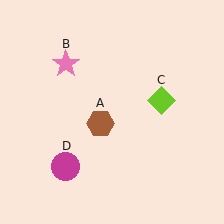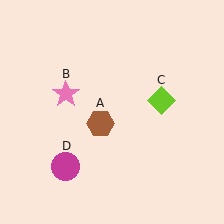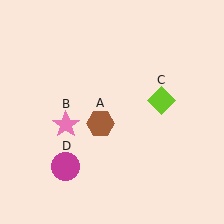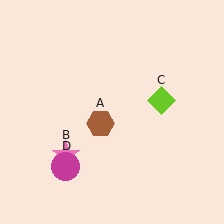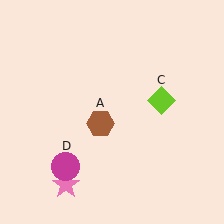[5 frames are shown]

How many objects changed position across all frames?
1 object changed position: pink star (object B).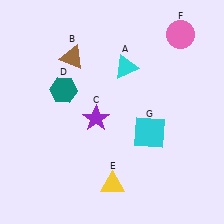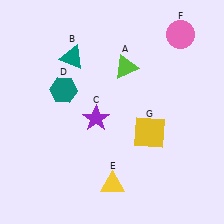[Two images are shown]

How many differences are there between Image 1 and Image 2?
There are 3 differences between the two images.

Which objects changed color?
A changed from cyan to lime. B changed from brown to teal. G changed from cyan to yellow.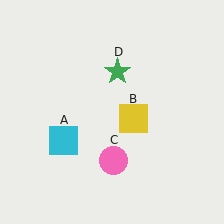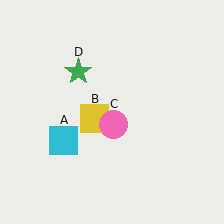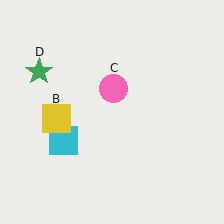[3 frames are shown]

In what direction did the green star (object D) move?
The green star (object D) moved left.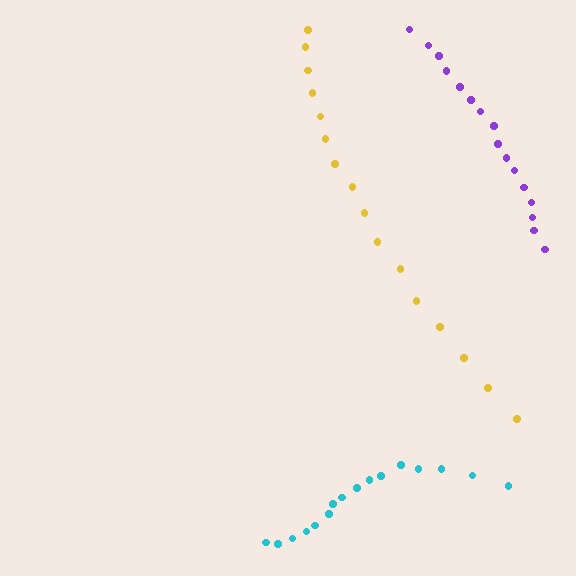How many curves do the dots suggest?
There are 3 distinct paths.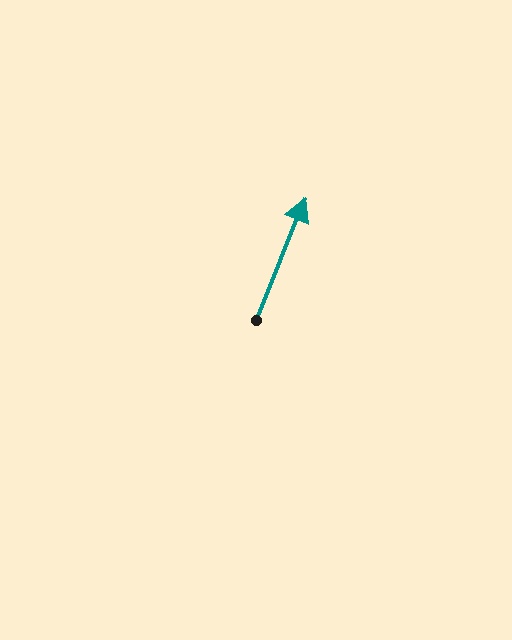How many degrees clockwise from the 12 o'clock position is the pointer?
Approximately 22 degrees.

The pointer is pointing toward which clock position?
Roughly 1 o'clock.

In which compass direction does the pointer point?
North.